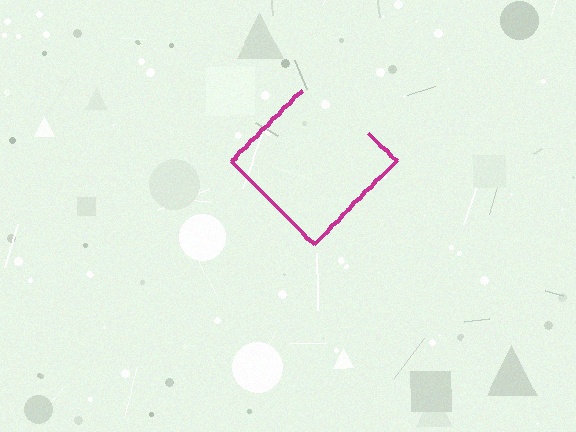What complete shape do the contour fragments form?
The contour fragments form a diamond.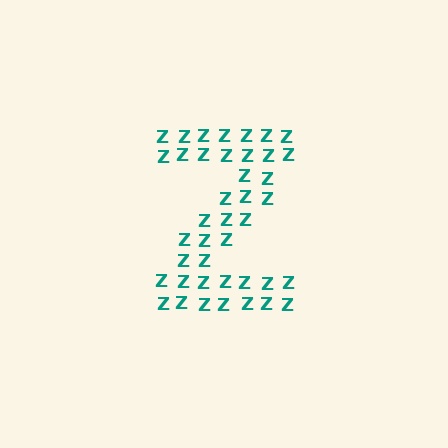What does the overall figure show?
The overall figure shows the letter Z.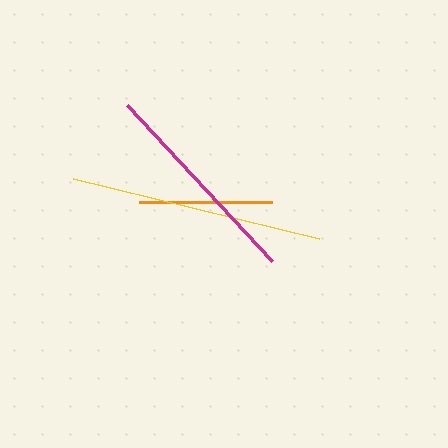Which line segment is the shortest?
The orange line is the shortest at approximately 134 pixels.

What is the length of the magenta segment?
The magenta segment is approximately 213 pixels long.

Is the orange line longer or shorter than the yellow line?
The yellow line is longer than the orange line.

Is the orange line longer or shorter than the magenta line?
The magenta line is longer than the orange line.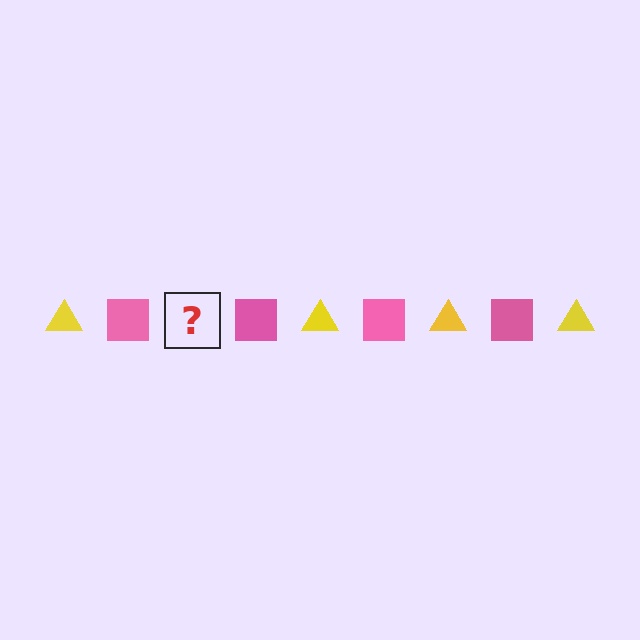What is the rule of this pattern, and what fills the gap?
The rule is that the pattern alternates between yellow triangle and pink square. The gap should be filled with a yellow triangle.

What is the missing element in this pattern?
The missing element is a yellow triangle.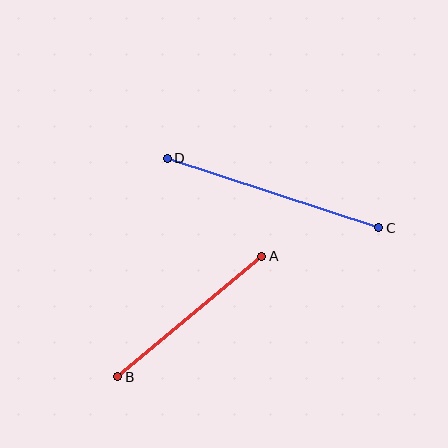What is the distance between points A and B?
The distance is approximately 188 pixels.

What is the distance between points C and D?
The distance is approximately 223 pixels.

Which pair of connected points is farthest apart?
Points C and D are farthest apart.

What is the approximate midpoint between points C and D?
The midpoint is at approximately (273, 193) pixels.